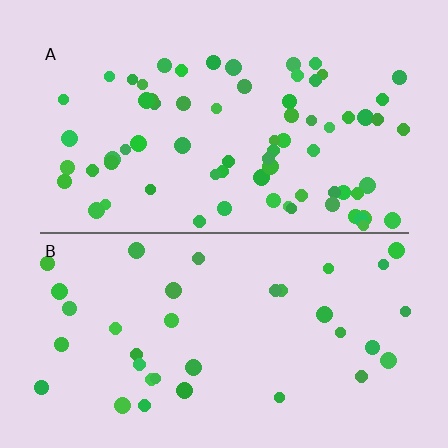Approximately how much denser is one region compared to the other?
Approximately 2.0× — region A over region B.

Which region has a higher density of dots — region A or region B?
A (the top).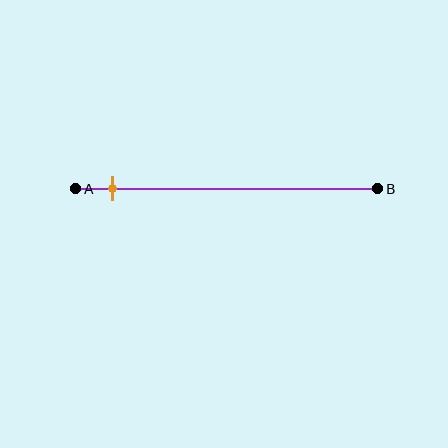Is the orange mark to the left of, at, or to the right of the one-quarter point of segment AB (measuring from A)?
The orange mark is to the left of the one-quarter point of segment AB.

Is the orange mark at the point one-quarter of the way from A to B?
No, the mark is at about 10% from A, not at the 25% one-quarter point.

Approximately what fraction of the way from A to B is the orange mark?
The orange mark is approximately 10% of the way from A to B.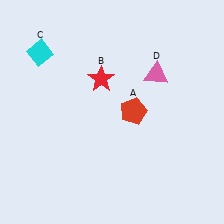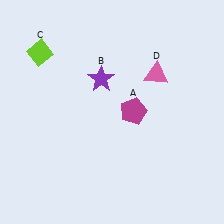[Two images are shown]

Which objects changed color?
A changed from red to magenta. B changed from red to purple. C changed from cyan to lime.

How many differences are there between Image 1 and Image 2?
There are 3 differences between the two images.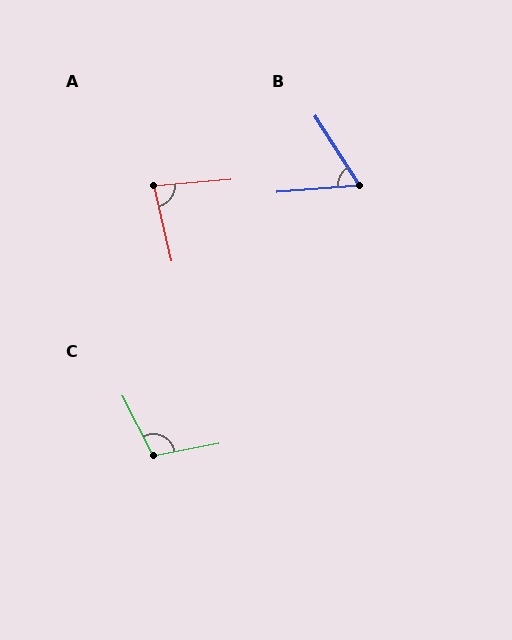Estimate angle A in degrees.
Approximately 82 degrees.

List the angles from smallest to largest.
B (62°), A (82°), C (107°).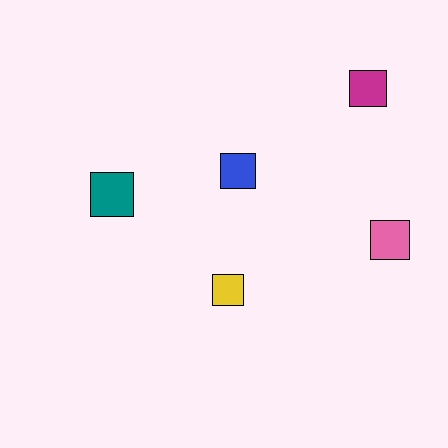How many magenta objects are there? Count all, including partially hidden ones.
There is 1 magenta object.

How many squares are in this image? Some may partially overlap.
There are 5 squares.